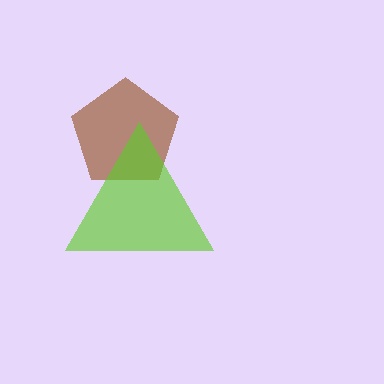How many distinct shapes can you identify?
There are 2 distinct shapes: a brown pentagon, a lime triangle.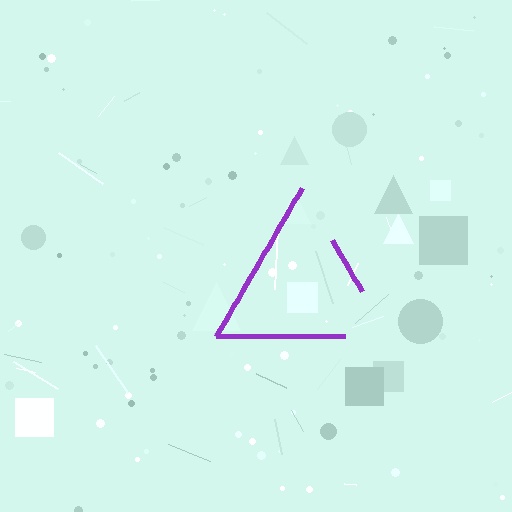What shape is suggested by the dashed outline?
The dashed outline suggests a triangle.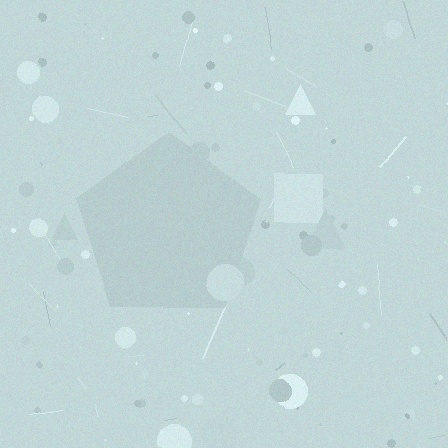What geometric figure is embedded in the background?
A pentagon is embedded in the background.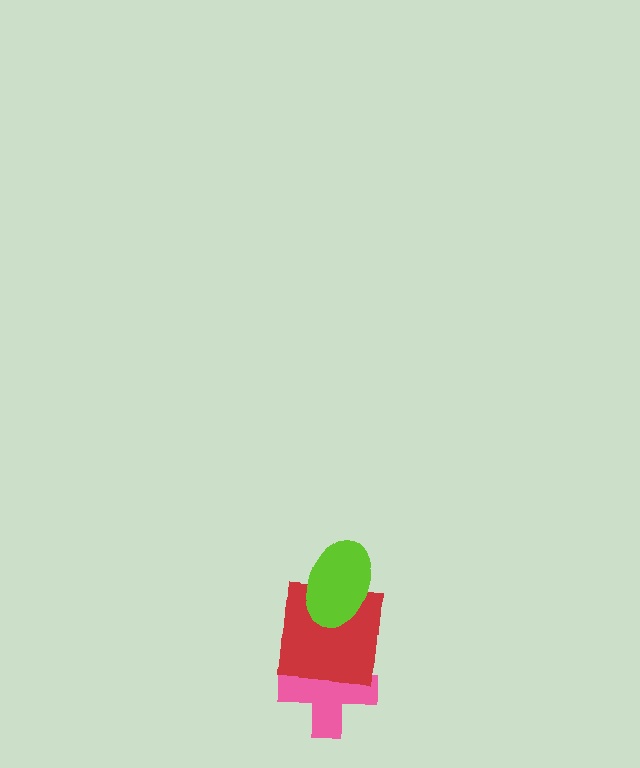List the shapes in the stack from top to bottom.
From top to bottom: the lime ellipse, the red square, the pink cross.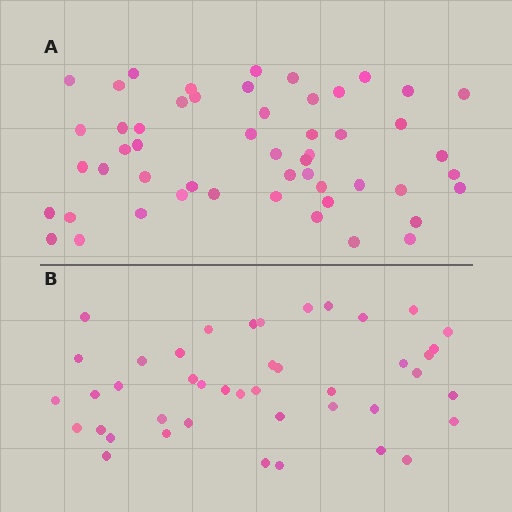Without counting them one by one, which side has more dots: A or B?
Region A (the top region) has more dots.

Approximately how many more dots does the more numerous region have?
Region A has roughly 8 or so more dots than region B.